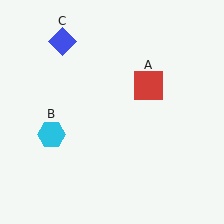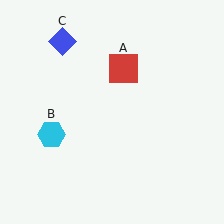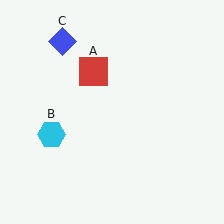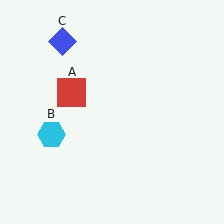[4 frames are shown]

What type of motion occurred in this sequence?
The red square (object A) rotated counterclockwise around the center of the scene.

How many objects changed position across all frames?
1 object changed position: red square (object A).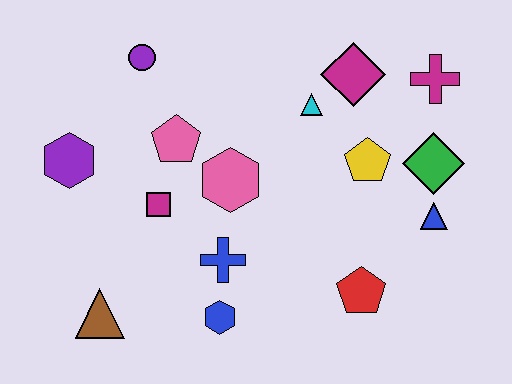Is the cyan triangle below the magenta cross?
Yes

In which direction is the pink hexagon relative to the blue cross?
The pink hexagon is above the blue cross.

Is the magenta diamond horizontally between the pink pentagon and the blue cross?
No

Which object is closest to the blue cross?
The blue hexagon is closest to the blue cross.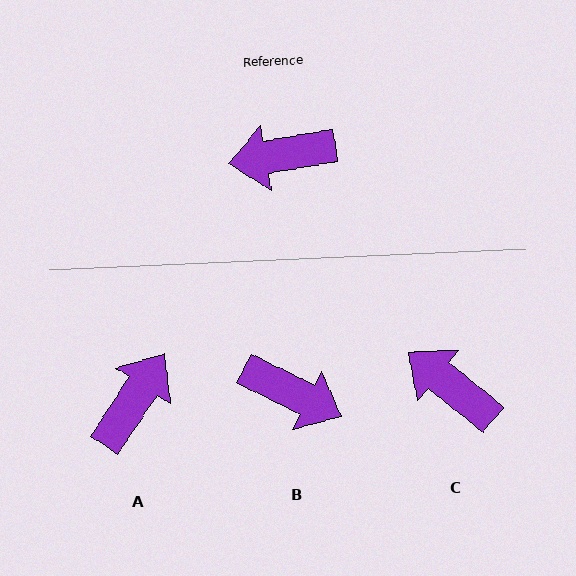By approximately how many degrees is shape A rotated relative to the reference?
Approximately 133 degrees clockwise.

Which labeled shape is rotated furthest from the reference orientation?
B, about 144 degrees away.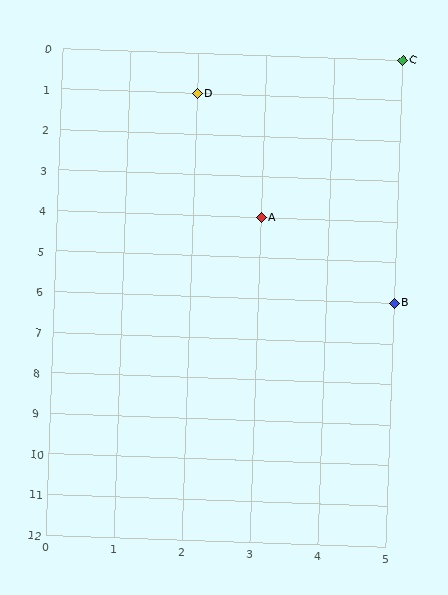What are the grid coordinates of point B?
Point B is at grid coordinates (5, 6).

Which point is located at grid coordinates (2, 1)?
Point D is at (2, 1).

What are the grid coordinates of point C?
Point C is at grid coordinates (5, 0).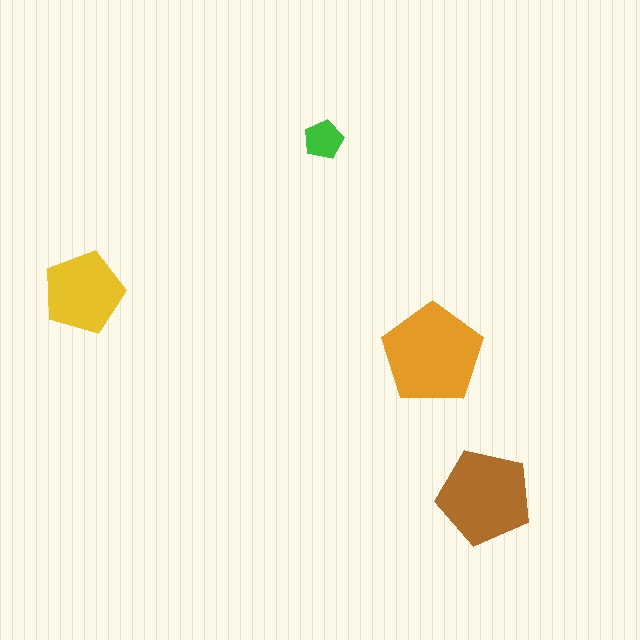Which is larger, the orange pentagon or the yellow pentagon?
The orange one.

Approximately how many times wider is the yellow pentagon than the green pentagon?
About 2 times wider.